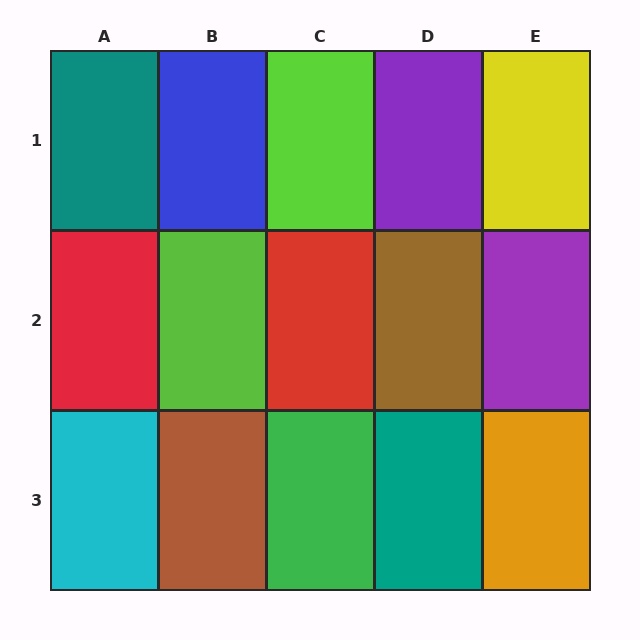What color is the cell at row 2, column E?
Purple.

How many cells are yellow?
1 cell is yellow.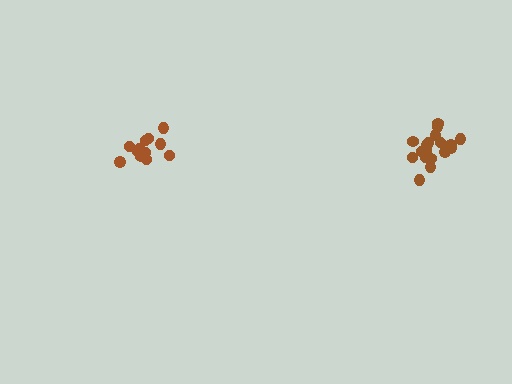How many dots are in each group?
Group 1: 18 dots, Group 2: 12 dots (30 total).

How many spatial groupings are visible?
There are 2 spatial groupings.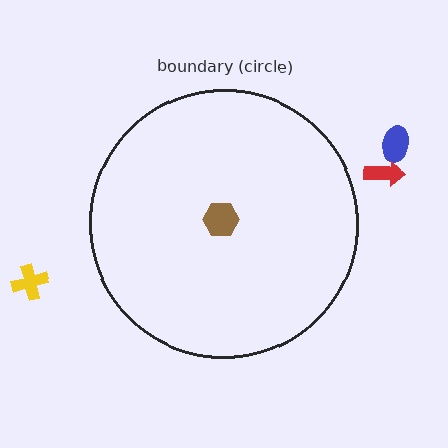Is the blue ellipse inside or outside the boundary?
Outside.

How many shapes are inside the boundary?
1 inside, 3 outside.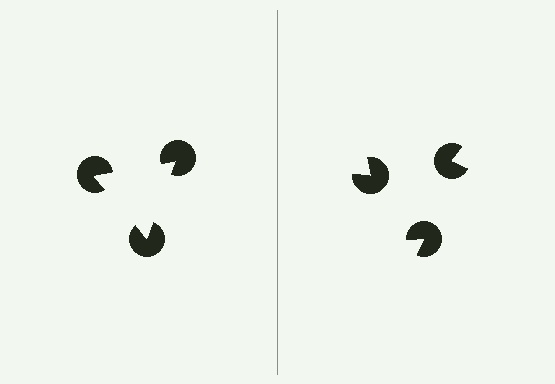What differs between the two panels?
The pac-man discs are positioned identically on both sides; only the wedge orientations differ. On the left they align to a triangle; on the right they are misaligned.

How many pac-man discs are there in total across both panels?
6 — 3 on each side.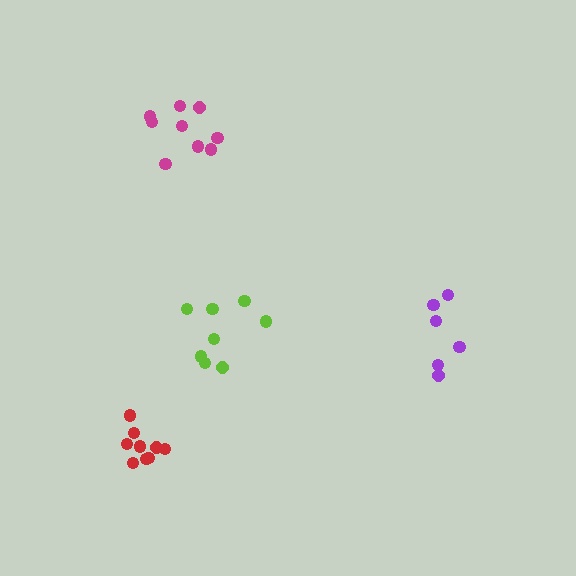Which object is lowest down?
The red cluster is bottommost.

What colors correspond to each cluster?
The clusters are colored: red, purple, lime, magenta.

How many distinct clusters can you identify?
There are 4 distinct clusters.